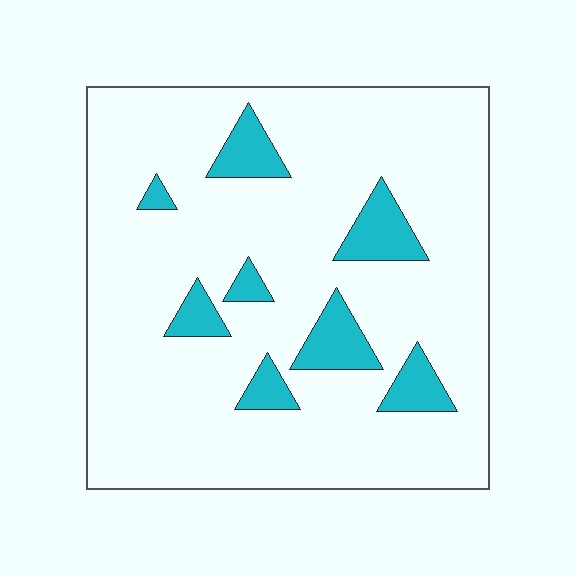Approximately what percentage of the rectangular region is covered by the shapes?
Approximately 15%.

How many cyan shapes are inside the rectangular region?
8.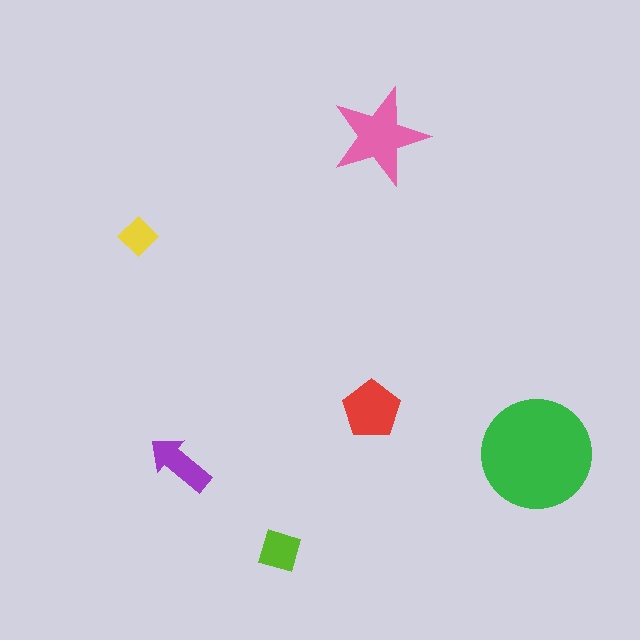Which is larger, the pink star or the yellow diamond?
The pink star.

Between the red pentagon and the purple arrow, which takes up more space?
The red pentagon.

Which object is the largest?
The green circle.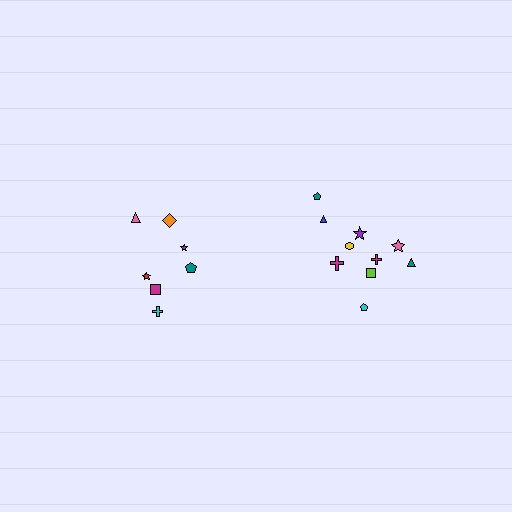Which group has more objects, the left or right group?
The right group.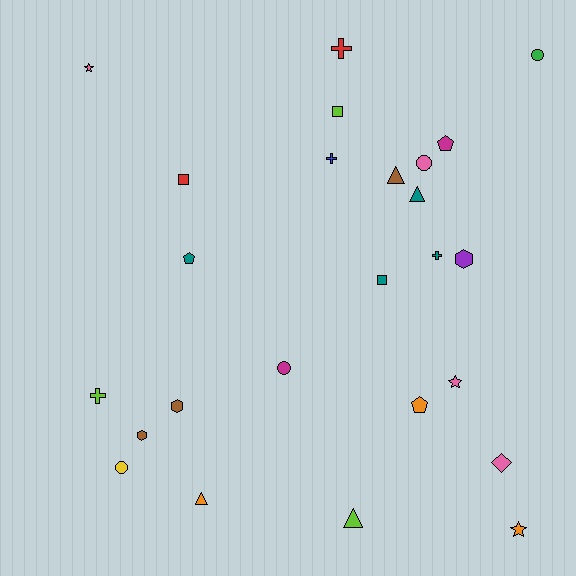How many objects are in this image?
There are 25 objects.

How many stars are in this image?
There are 3 stars.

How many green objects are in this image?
There is 1 green object.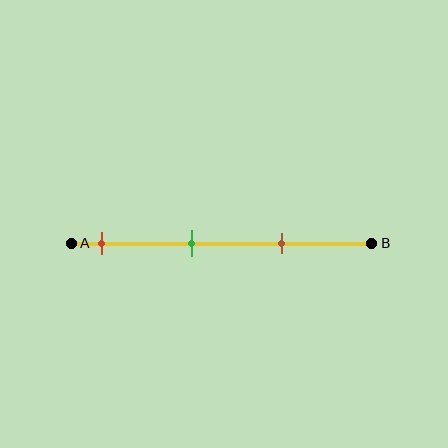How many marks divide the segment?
There are 3 marks dividing the segment.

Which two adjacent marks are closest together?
The green and brown marks are the closest adjacent pair.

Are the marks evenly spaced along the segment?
Yes, the marks are approximately evenly spaced.